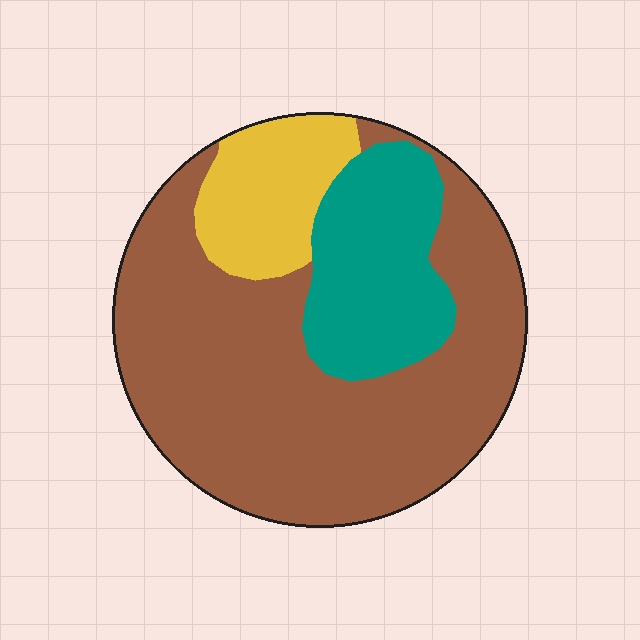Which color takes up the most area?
Brown, at roughly 65%.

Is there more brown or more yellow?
Brown.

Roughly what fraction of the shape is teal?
Teal takes up less than a quarter of the shape.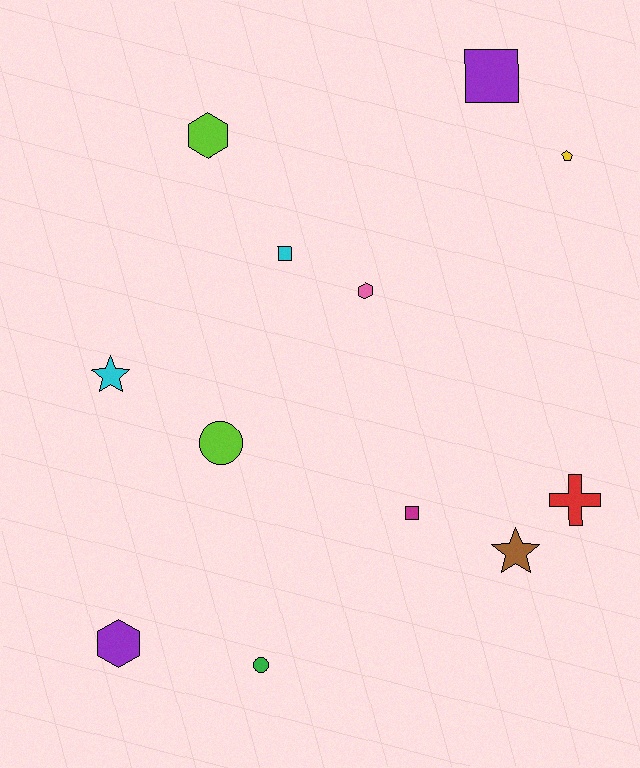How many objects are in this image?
There are 12 objects.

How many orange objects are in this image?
There are no orange objects.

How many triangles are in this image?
There are no triangles.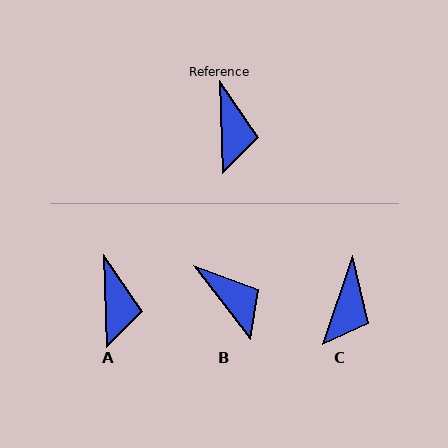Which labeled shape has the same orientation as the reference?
A.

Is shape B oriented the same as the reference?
No, it is off by about 36 degrees.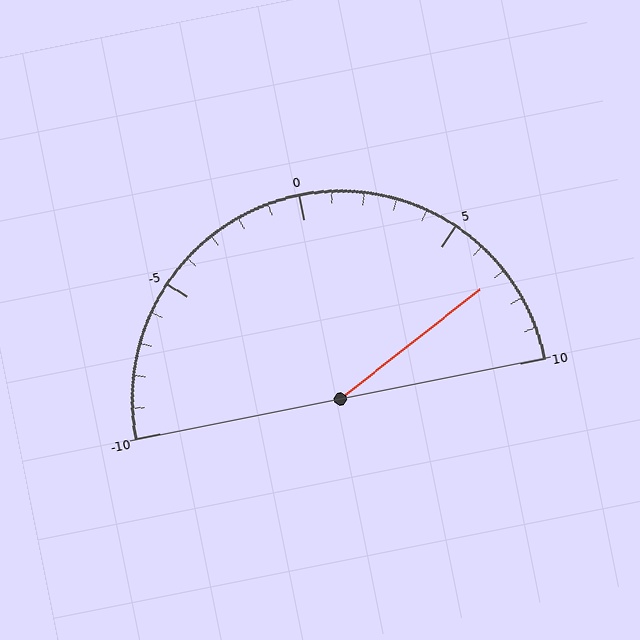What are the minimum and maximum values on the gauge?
The gauge ranges from -10 to 10.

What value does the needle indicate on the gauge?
The needle indicates approximately 7.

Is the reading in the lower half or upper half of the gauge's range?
The reading is in the upper half of the range (-10 to 10).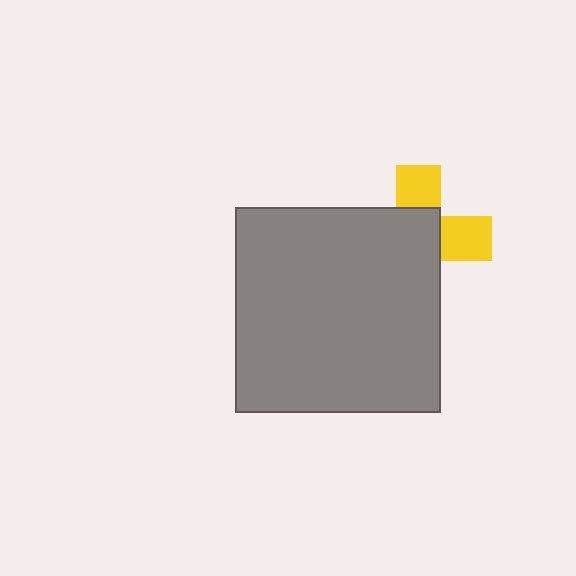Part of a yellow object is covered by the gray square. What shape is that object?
It is a cross.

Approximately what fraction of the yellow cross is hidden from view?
Roughly 63% of the yellow cross is hidden behind the gray square.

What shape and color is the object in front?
The object in front is a gray square.